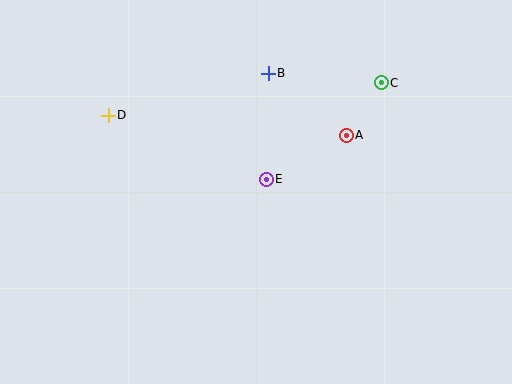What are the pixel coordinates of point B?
Point B is at (268, 73).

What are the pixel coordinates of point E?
Point E is at (266, 179).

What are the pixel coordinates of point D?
Point D is at (108, 115).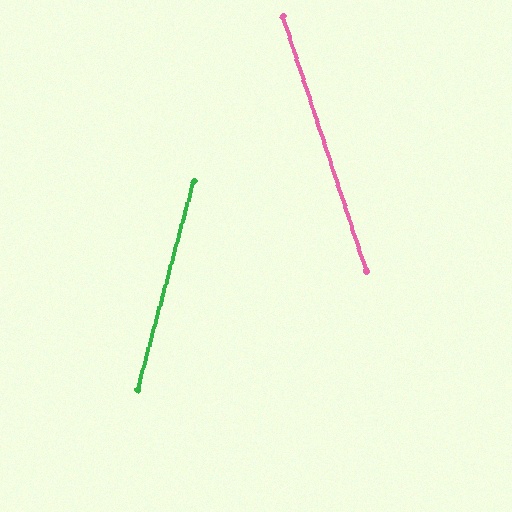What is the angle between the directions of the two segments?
Approximately 33 degrees.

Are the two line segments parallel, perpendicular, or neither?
Neither parallel nor perpendicular — they differ by about 33°.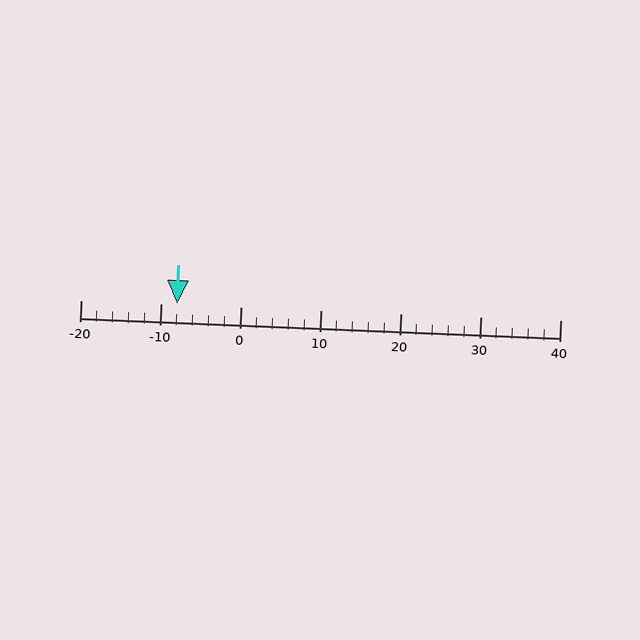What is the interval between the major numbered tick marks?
The major tick marks are spaced 10 units apart.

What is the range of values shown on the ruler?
The ruler shows values from -20 to 40.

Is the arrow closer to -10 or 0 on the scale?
The arrow is closer to -10.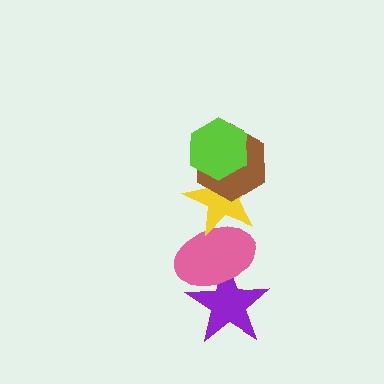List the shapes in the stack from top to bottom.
From top to bottom: the lime hexagon, the brown hexagon, the yellow star, the pink ellipse, the purple star.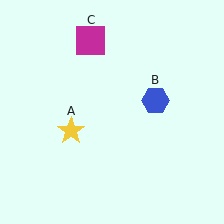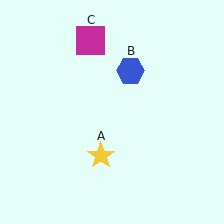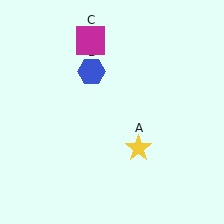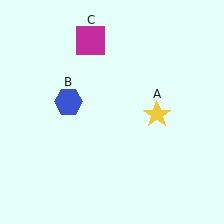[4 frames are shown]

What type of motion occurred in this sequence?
The yellow star (object A), blue hexagon (object B) rotated counterclockwise around the center of the scene.